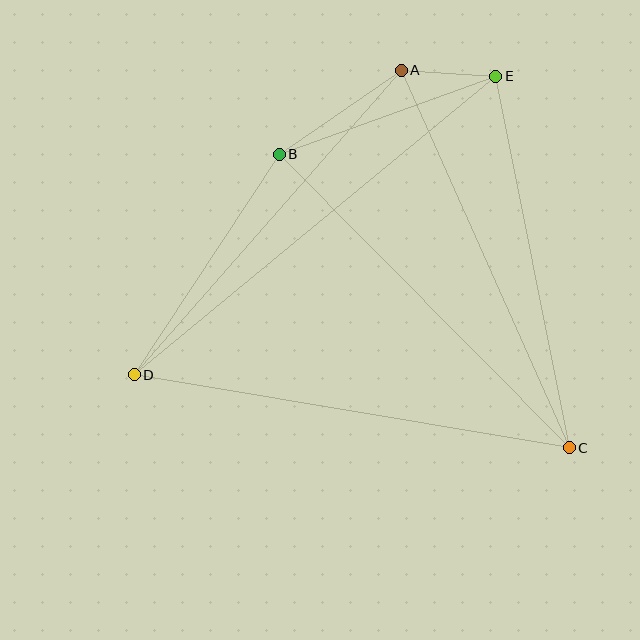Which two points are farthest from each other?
Points D and E are farthest from each other.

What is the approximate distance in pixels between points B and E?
The distance between B and E is approximately 230 pixels.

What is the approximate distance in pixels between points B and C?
The distance between B and C is approximately 413 pixels.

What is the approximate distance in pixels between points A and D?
The distance between A and D is approximately 405 pixels.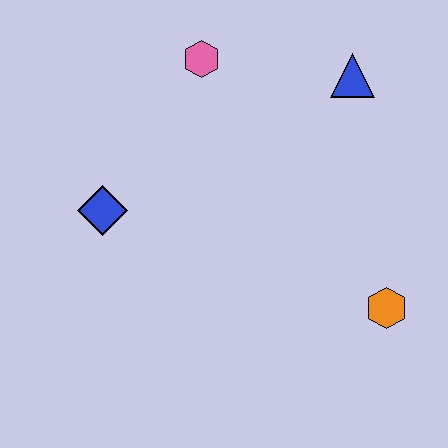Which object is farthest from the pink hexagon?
The orange hexagon is farthest from the pink hexagon.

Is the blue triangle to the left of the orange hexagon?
Yes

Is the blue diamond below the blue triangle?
Yes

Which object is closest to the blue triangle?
The pink hexagon is closest to the blue triangle.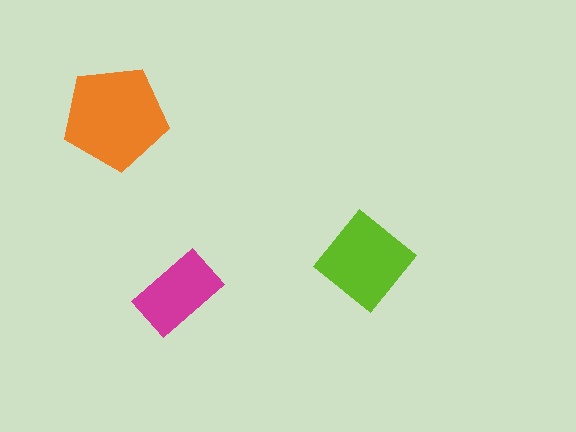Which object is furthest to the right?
The lime diamond is rightmost.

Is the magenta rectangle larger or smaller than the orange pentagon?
Smaller.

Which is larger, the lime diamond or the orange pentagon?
The orange pentagon.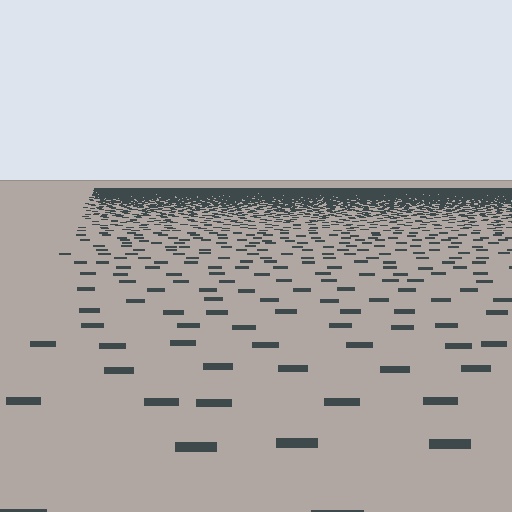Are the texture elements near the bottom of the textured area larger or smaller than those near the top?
Larger. Near the bottom, elements are closer to the viewer and appear at a bigger on-screen size.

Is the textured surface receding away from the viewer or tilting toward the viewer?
The surface is receding away from the viewer. Texture elements get smaller and denser toward the top.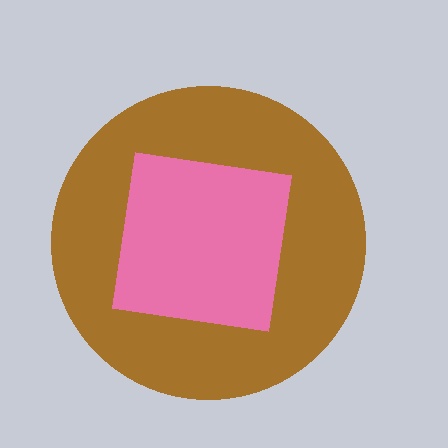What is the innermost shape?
The pink square.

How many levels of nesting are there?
2.